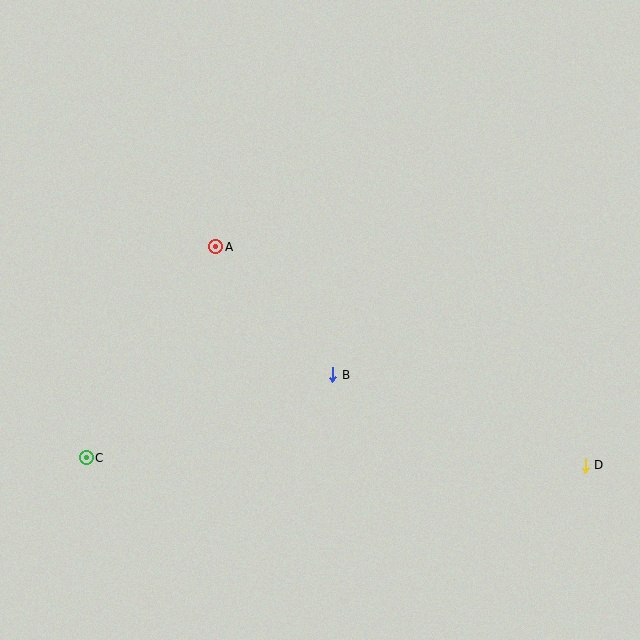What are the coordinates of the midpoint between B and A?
The midpoint between B and A is at (274, 311).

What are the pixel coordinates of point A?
Point A is at (216, 247).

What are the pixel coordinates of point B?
Point B is at (333, 375).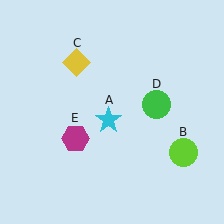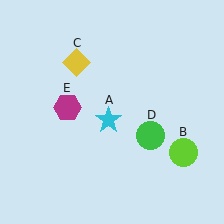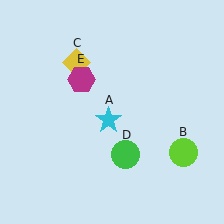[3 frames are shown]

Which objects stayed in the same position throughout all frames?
Cyan star (object A) and lime circle (object B) and yellow diamond (object C) remained stationary.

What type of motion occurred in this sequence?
The green circle (object D), magenta hexagon (object E) rotated clockwise around the center of the scene.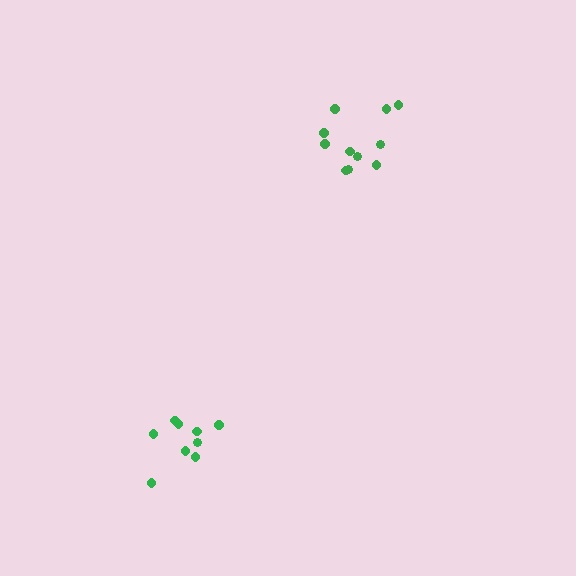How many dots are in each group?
Group 1: 9 dots, Group 2: 11 dots (20 total).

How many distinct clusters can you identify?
There are 2 distinct clusters.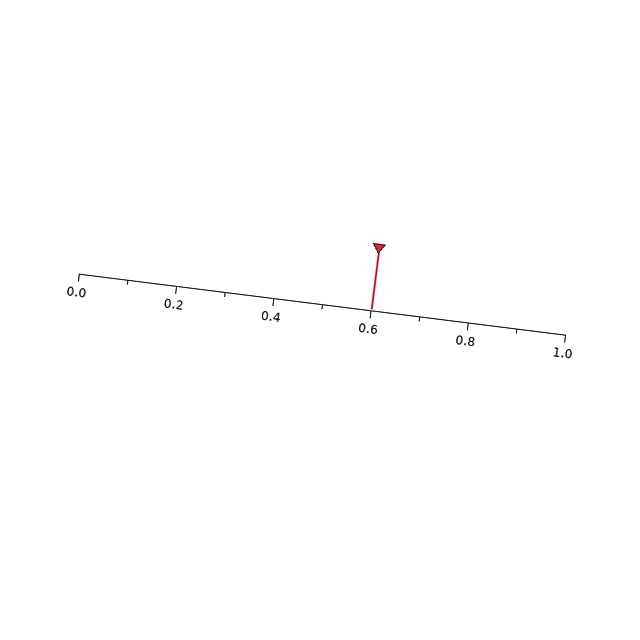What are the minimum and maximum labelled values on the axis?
The axis runs from 0.0 to 1.0.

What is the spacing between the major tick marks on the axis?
The major ticks are spaced 0.2 apart.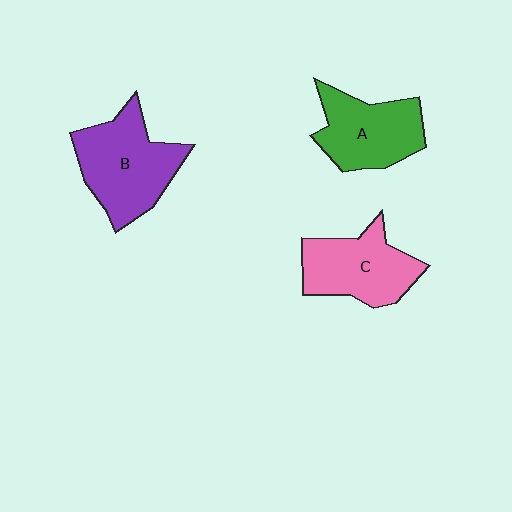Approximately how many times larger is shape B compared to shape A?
Approximately 1.2 times.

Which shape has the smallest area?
Shape A (green).